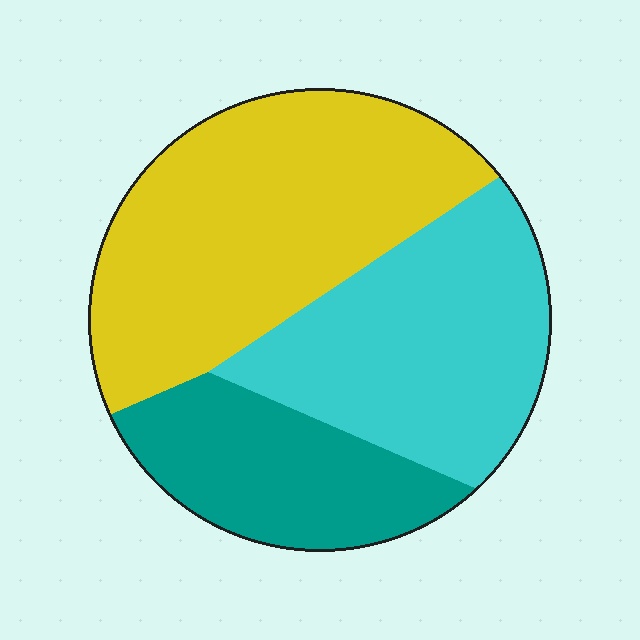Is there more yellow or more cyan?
Yellow.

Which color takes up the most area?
Yellow, at roughly 45%.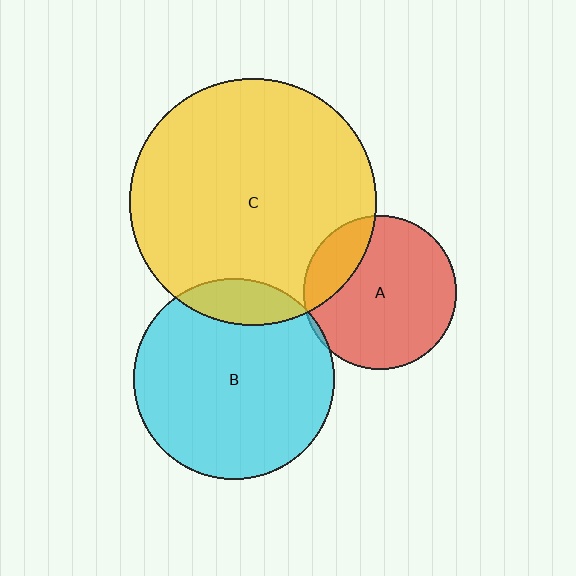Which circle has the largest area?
Circle C (yellow).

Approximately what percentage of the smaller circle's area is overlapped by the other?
Approximately 20%.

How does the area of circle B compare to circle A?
Approximately 1.7 times.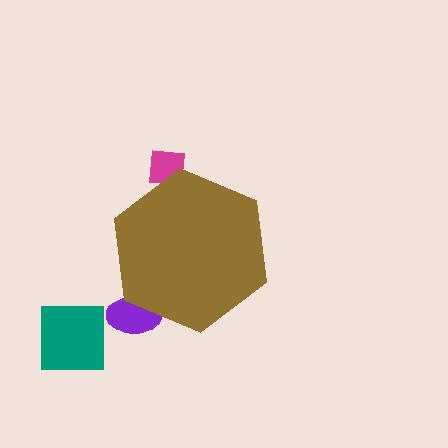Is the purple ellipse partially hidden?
Yes, the purple ellipse is partially hidden behind the brown hexagon.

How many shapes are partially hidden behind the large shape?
2 shapes are partially hidden.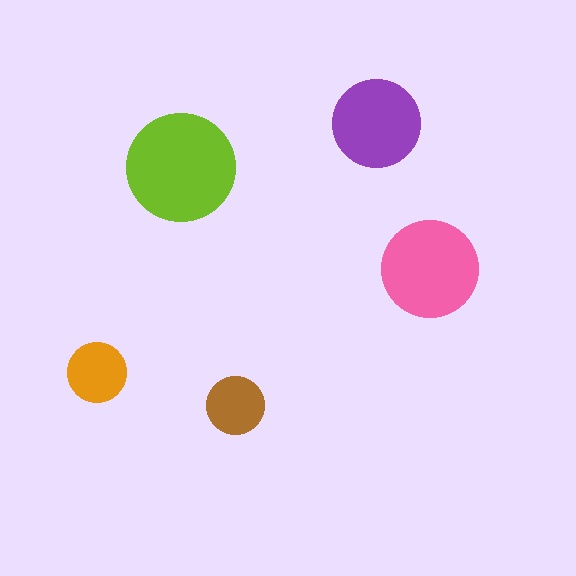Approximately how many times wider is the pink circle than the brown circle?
About 1.5 times wider.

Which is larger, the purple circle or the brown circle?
The purple one.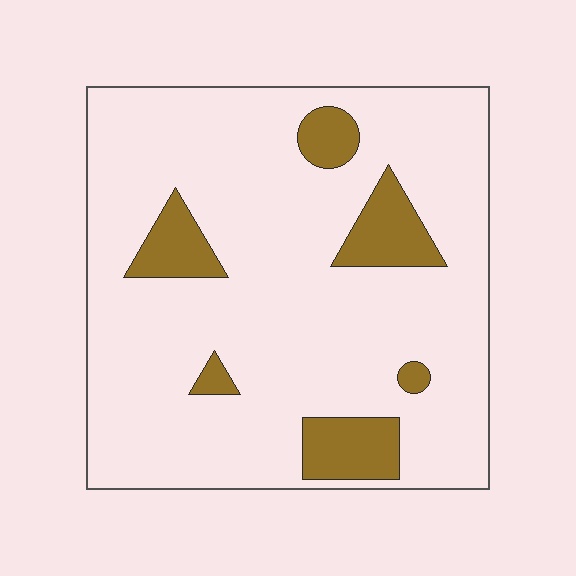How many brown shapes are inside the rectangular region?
6.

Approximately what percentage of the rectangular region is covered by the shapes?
Approximately 15%.